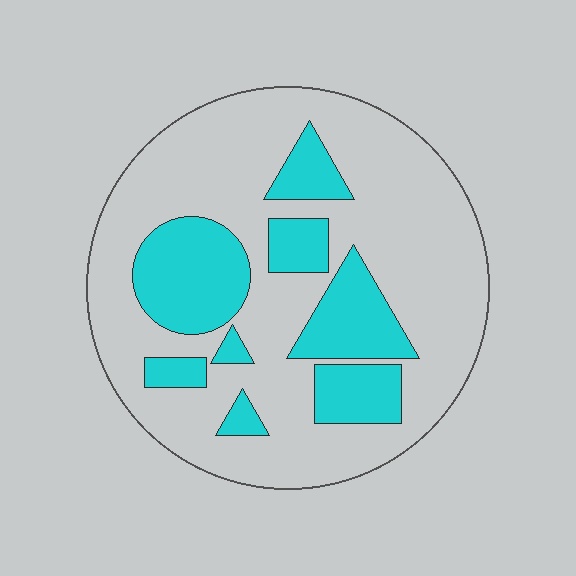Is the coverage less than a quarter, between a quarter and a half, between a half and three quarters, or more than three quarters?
Between a quarter and a half.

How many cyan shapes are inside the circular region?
8.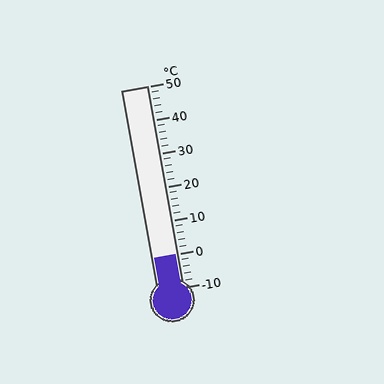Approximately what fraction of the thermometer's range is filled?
The thermometer is filled to approximately 15% of its range.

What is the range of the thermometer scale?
The thermometer scale ranges from -10°C to 50°C.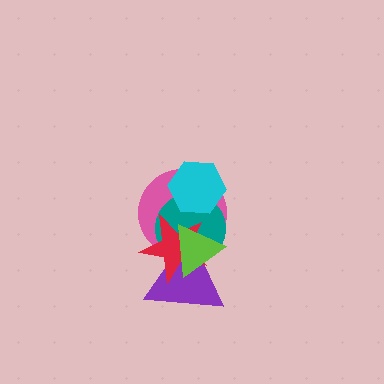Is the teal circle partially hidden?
Yes, it is partially covered by another shape.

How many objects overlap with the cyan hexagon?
2 objects overlap with the cyan hexagon.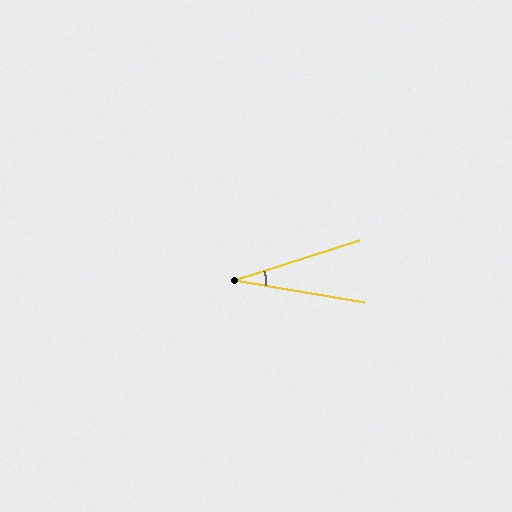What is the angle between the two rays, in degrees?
Approximately 28 degrees.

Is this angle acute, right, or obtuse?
It is acute.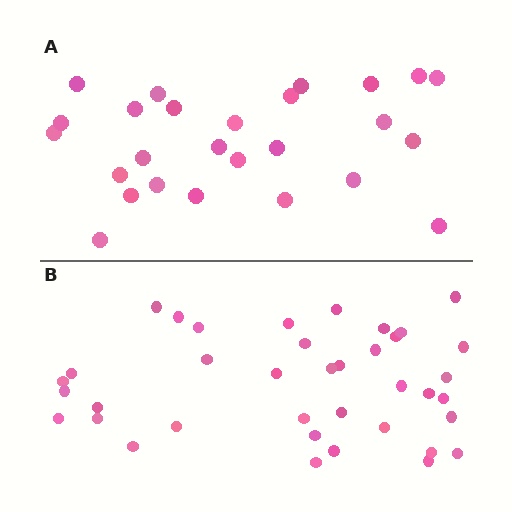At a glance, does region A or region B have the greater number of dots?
Region B (the bottom region) has more dots.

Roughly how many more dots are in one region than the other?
Region B has roughly 12 or so more dots than region A.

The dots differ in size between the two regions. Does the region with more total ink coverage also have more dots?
No. Region A has more total ink coverage because its dots are larger, but region B actually contains more individual dots. Total area can be misleading — the number of items is what matters here.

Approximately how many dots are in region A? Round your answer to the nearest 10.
About 30 dots. (The exact count is 26, which rounds to 30.)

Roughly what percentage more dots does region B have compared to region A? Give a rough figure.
About 45% more.